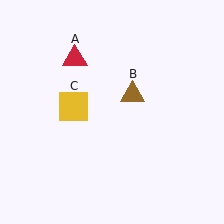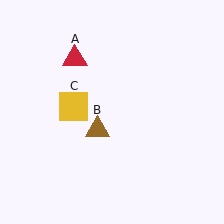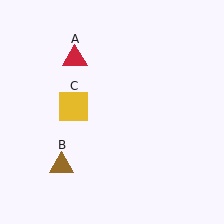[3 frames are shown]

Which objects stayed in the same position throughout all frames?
Red triangle (object A) and yellow square (object C) remained stationary.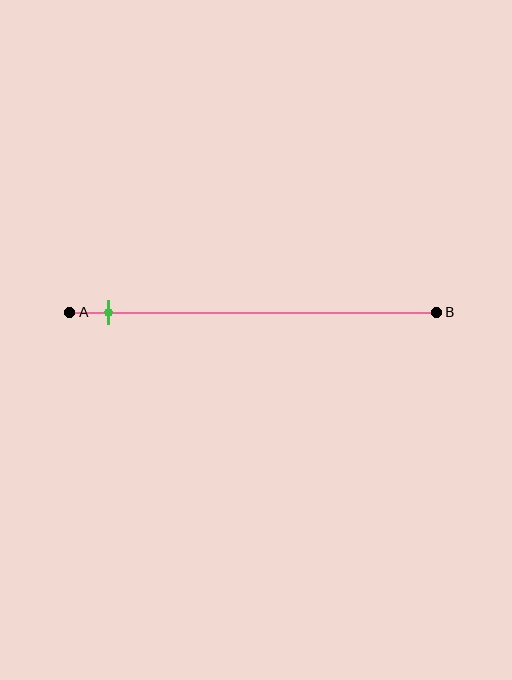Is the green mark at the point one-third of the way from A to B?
No, the mark is at about 10% from A, not at the 33% one-third point.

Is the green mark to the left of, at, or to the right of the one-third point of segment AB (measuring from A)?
The green mark is to the left of the one-third point of segment AB.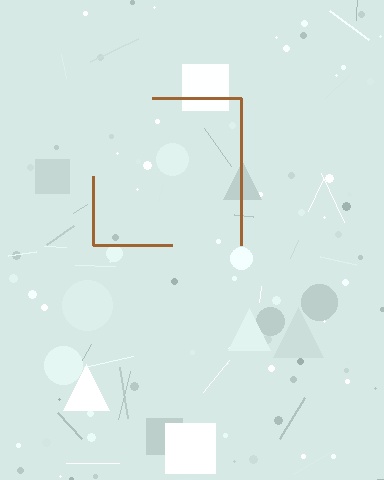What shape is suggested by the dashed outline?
The dashed outline suggests a square.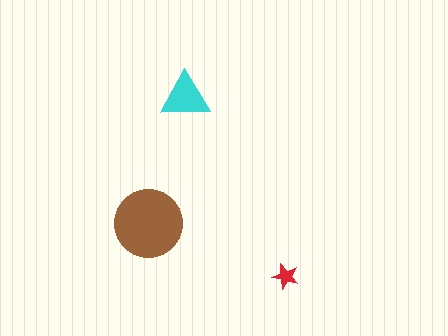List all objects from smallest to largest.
The red star, the cyan triangle, the brown circle.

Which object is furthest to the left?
The brown circle is leftmost.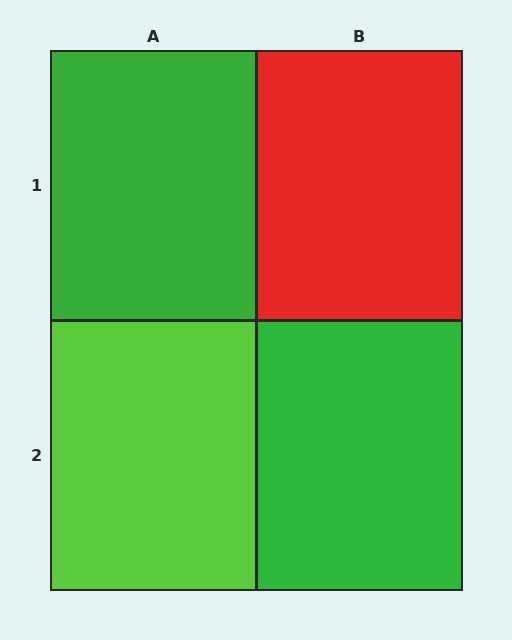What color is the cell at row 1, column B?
Red.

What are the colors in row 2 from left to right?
Lime, green.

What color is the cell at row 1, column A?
Green.